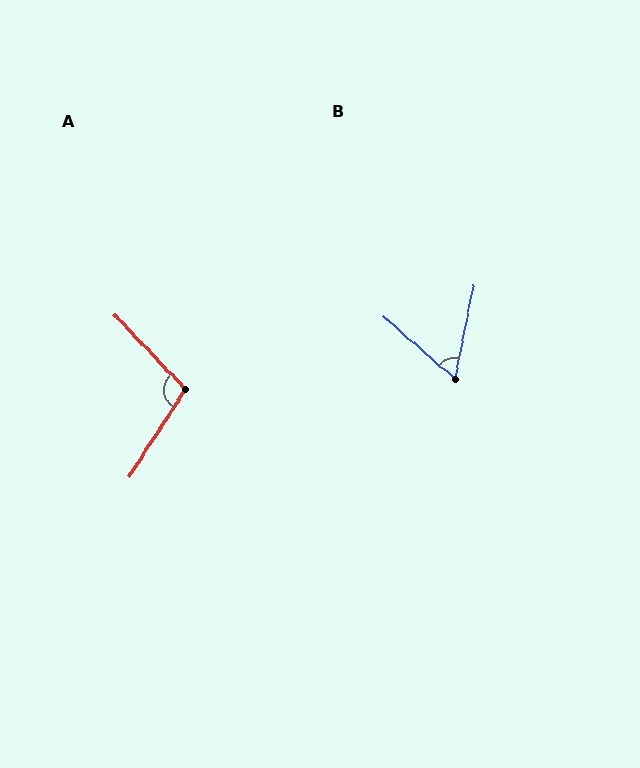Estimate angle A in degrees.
Approximately 104 degrees.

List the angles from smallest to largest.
B (60°), A (104°).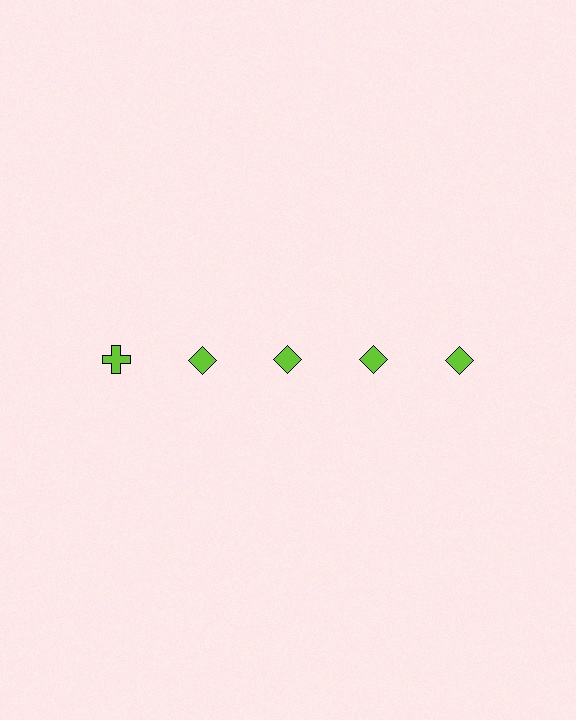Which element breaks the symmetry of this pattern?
The lime cross in the top row, leftmost column breaks the symmetry. All other shapes are lime diamonds.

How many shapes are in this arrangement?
There are 5 shapes arranged in a grid pattern.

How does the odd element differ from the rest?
It has a different shape: cross instead of diamond.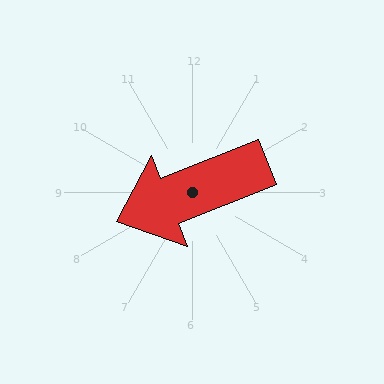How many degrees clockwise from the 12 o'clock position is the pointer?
Approximately 249 degrees.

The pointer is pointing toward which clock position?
Roughly 8 o'clock.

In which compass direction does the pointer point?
West.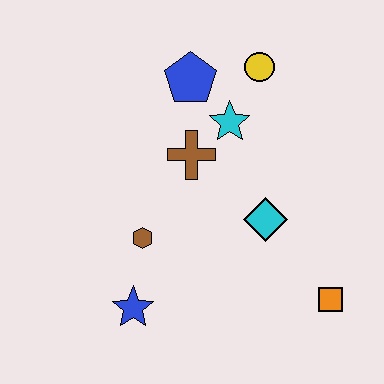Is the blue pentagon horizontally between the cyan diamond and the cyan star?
No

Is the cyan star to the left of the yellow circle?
Yes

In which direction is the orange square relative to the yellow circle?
The orange square is below the yellow circle.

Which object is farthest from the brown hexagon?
The yellow circle is farthest from the brown hexagon.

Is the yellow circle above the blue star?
Yes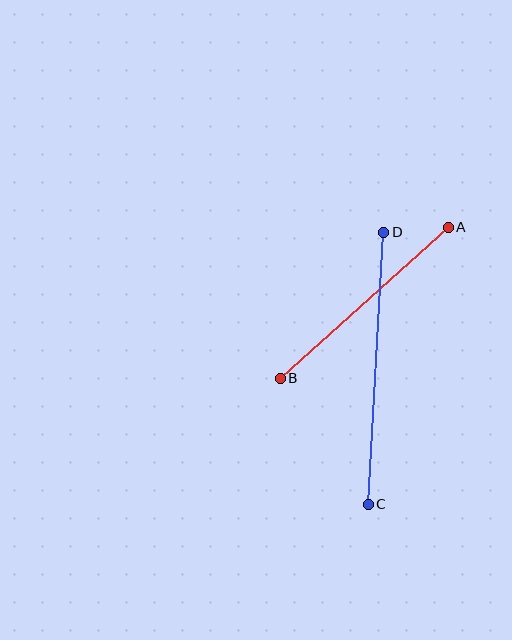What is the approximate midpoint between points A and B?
The midpoint is at approximately (364, 303) pixels.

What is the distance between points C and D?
The distance is approximately 272 pixels.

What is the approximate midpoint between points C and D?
The midpoint is at approximately (376, 368) pixels.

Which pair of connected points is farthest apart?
Points C and D are farthest apart.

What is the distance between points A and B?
The distance is approximately 226 pixels.